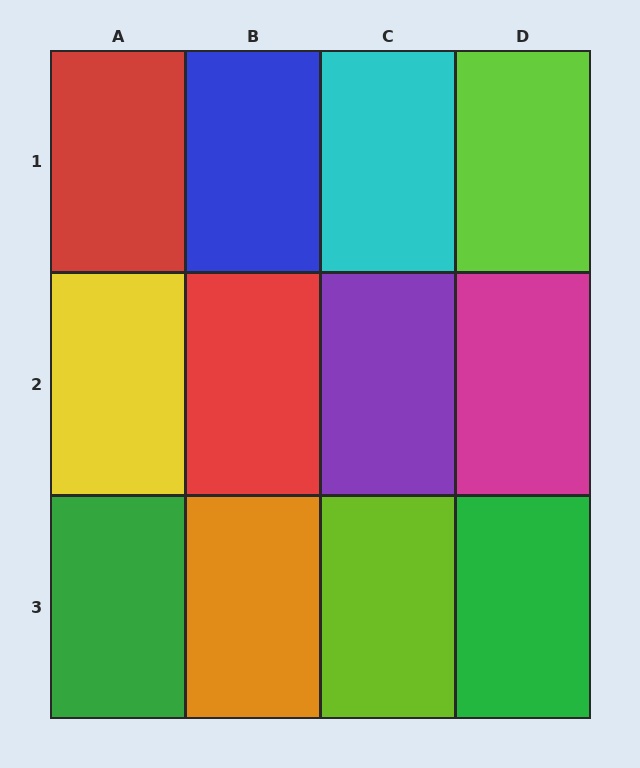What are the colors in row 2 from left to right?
Yellow, red, purple, magenta.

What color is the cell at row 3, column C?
Lime.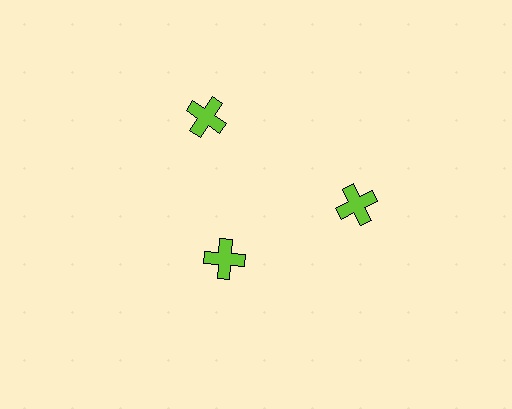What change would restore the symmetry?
The symmetry would be restored by moving it outward, back onto the ring so that all 3 crosses sit at equal angles and equal distance from the center.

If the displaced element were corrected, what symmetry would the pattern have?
It would have 3-fold rotational symmetry — the pattern would map onto itself every 120 degrees.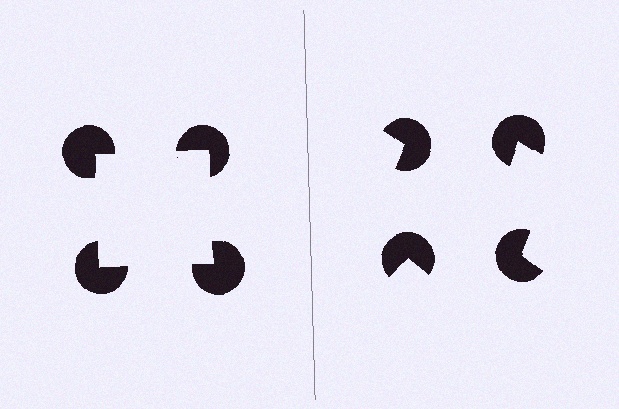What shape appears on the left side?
An illusory square.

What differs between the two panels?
The pac-man discs are positioned identically on both sides; only the wedge orientations differ. On the left they align to a square; on the right they are misaligned.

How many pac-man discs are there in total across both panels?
8 — 4 on each side.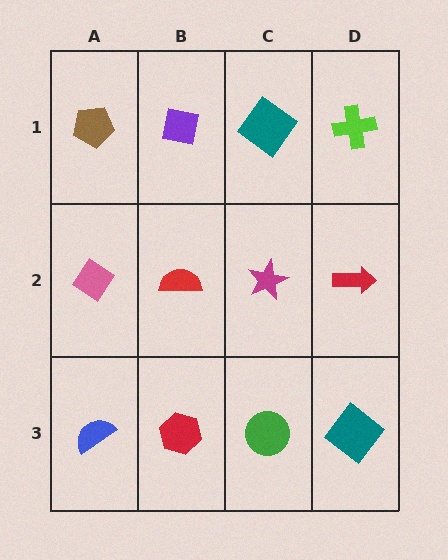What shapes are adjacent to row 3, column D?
A red arrow (row 2, column D), a green circle (row 3, column C).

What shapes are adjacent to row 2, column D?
A lime cross (row 1, column D), a teal diamond (row 3, column D), a magenta star (row 2, column C).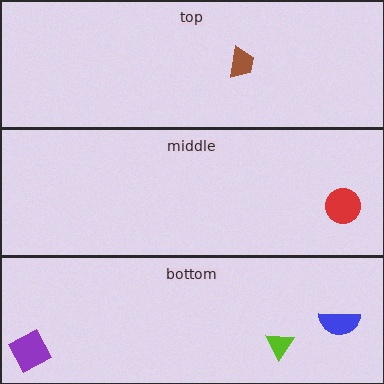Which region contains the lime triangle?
The bottom region.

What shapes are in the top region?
The brown trapezoid.